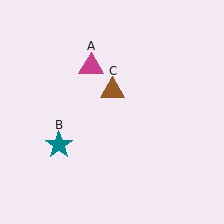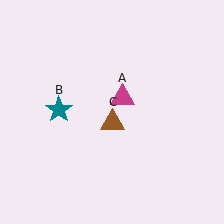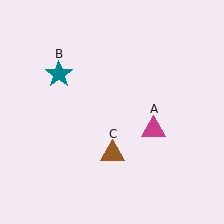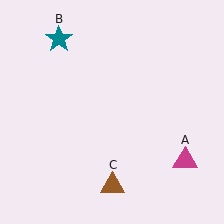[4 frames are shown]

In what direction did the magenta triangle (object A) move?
The magenta triangle (object A) moved down and to the right.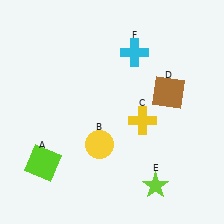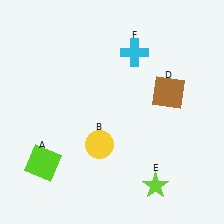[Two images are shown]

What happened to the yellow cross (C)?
The yellow cross (C) was removed in Image 2. It was in the bottom-right area of Image 1.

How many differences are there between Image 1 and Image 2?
There is 1 difference between the two images.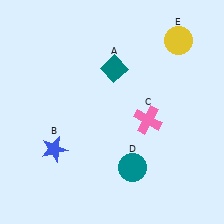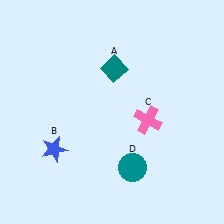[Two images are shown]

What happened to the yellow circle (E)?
The yellow circle (E) was removed in Image 2. It was in the top-right area of Image 1.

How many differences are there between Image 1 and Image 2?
There is 1 difference between the two images.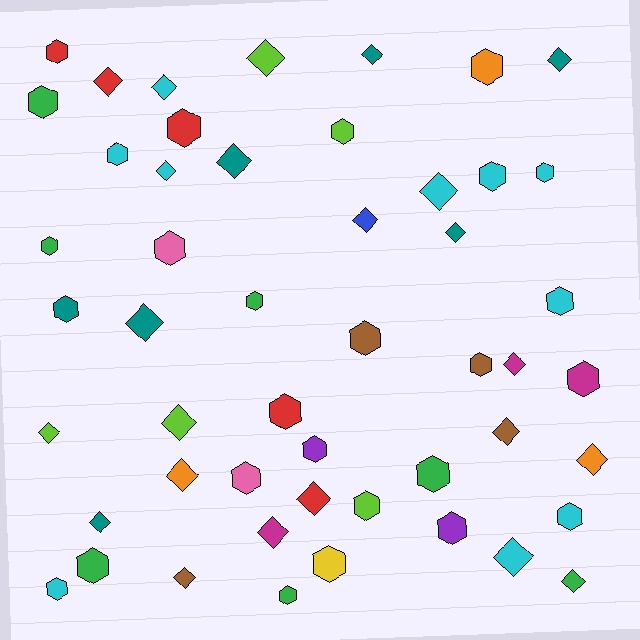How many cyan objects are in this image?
There are 10 cyan objects.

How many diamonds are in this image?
There are 23 diamonds.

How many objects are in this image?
There are 50 objects.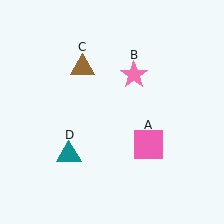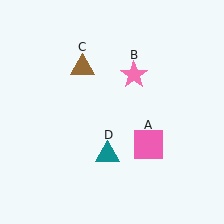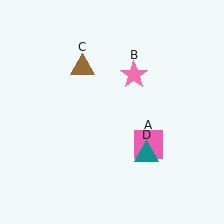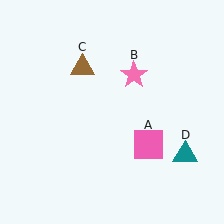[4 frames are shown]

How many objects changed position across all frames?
1 object changed position: teal triangle (object D).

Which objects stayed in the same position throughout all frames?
Pink square (object A) and pink star (object B) and brown triangle (object C) remained stationary.